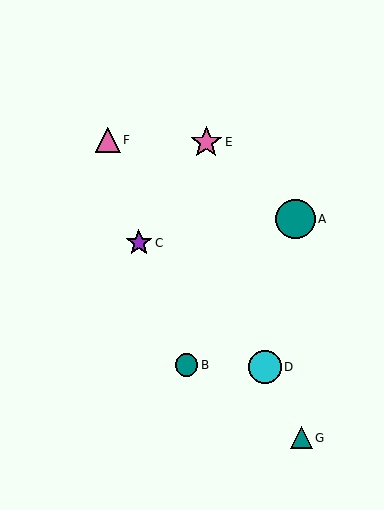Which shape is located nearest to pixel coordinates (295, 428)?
The teal triangle (labeled G) at (301, 438) is nearest to that location.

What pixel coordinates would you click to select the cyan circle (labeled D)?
Click at (265, 367) to select the cyan circle D.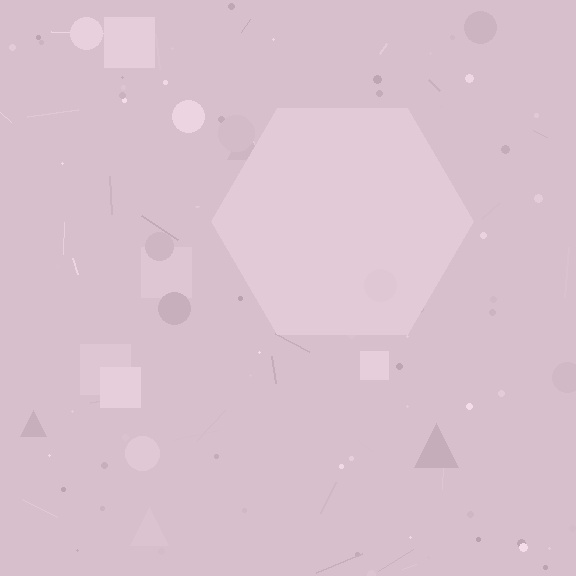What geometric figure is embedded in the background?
A hexagon is embedded in the background.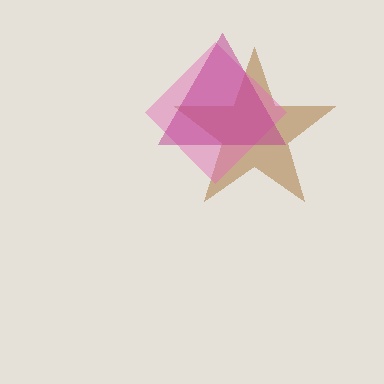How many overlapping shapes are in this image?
There are 3 overlapping shapes in the image.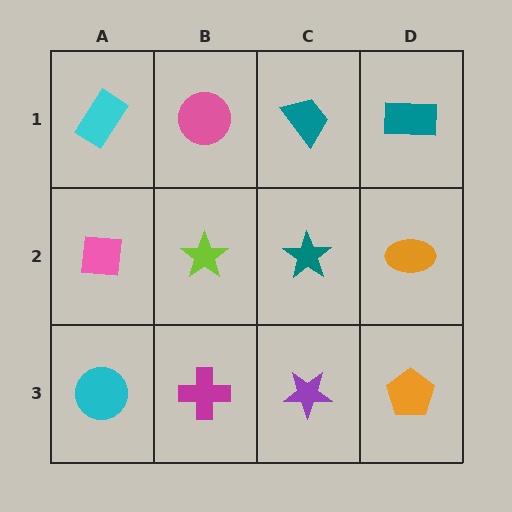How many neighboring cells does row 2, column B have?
4.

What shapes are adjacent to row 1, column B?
A lime star (row 2, column B), a cyan rectangle (row 1, column A), a teal trapezoid (row 1, column C).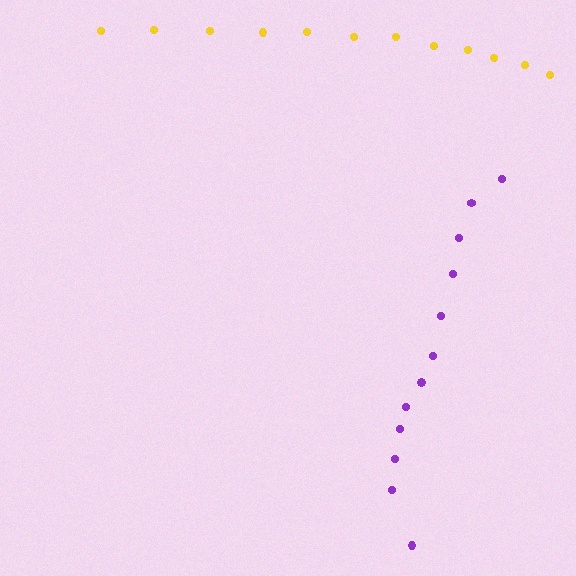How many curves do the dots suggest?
There are 2 distinct paths.